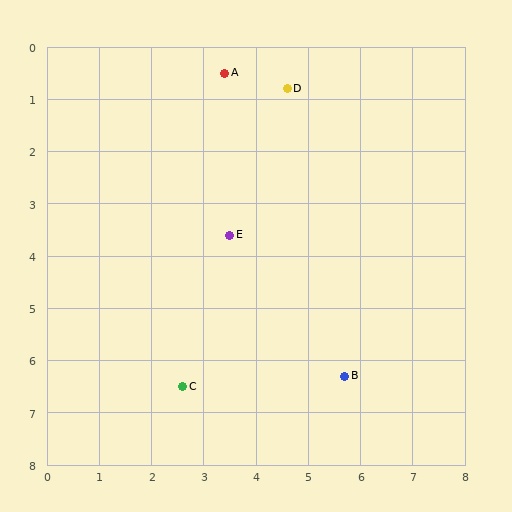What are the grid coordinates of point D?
Point D is at approximately (4.6, 0.8).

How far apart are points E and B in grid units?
Points E and B are about 3.5 grid units apart.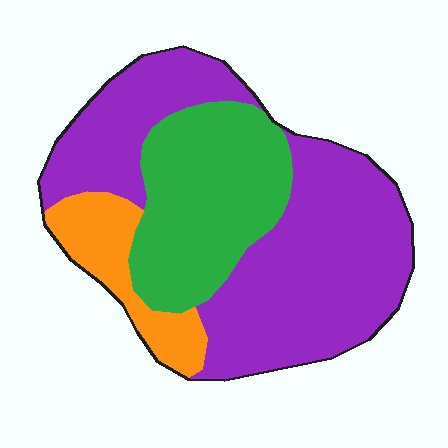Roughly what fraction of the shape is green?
Green covers 30% of the shape.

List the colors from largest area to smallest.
From largest to smallest: purple, green, orange.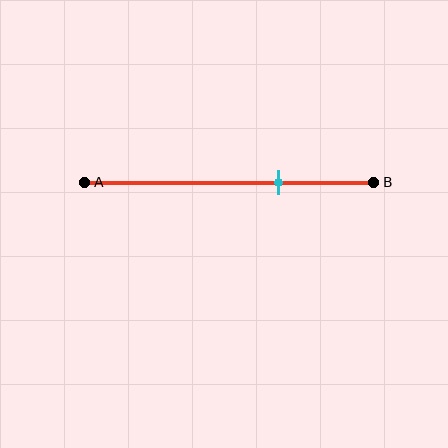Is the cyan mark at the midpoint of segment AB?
No, the mark is at about 65% from A, not at the 50% midpoint.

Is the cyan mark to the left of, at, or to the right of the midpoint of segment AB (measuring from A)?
The cyan mark is to the right of the midpoint of segment AB.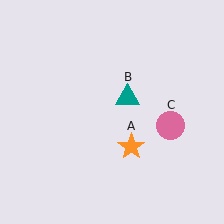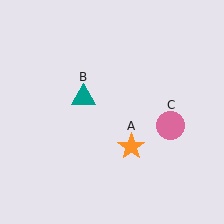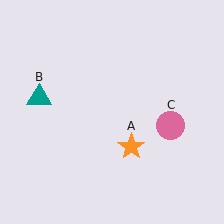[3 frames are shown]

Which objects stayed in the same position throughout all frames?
Orange star (object A) and pink circle (object C) remained stationary.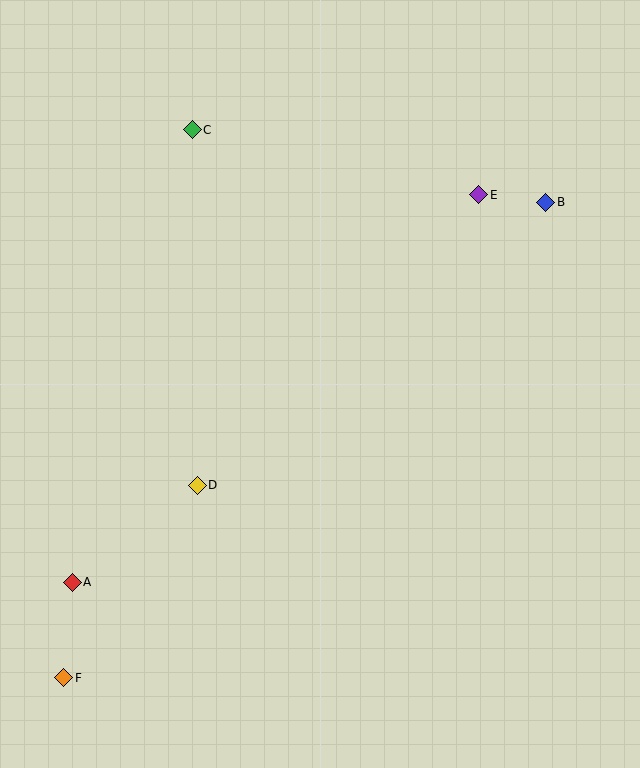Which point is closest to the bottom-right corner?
Point D is closest to the bottom-right corner.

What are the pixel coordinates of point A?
Point A is at (72, 582).